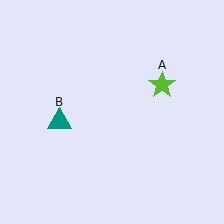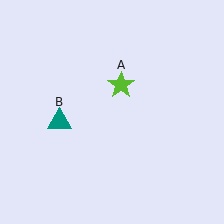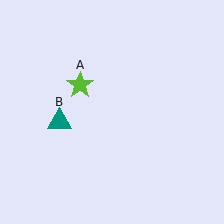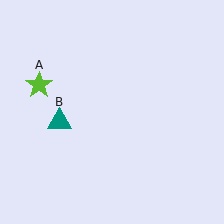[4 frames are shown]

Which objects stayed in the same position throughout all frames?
Teal triangle (object B) remained stationary.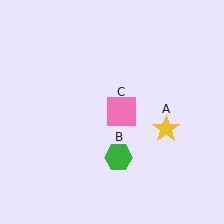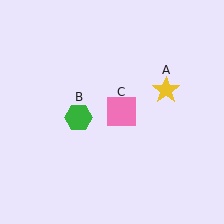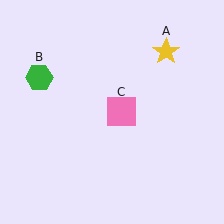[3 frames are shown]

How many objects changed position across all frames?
2 objects changed position: yellow star (object A), green hexagon (object B).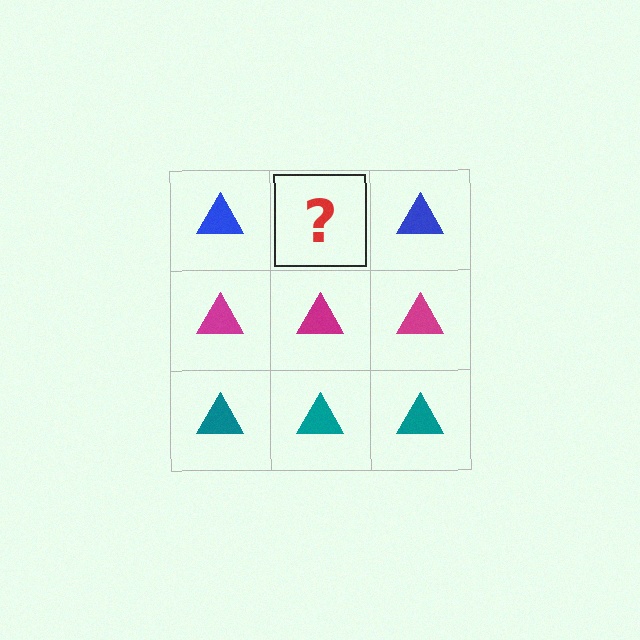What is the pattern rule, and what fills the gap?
The rule is that each row has a consistent color. The gap should be filled with a blue triangle.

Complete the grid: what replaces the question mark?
The question mark should be replaced with a blue triangle.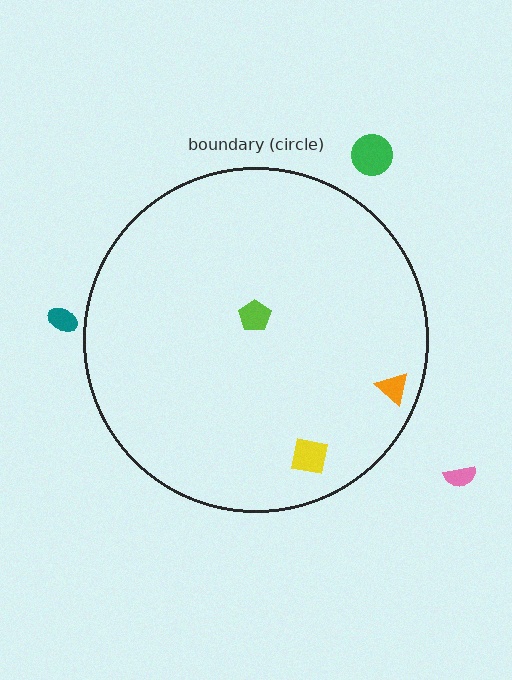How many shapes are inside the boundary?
3 inside, 3 outside.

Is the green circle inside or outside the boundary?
Outside.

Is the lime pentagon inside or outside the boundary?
Inside.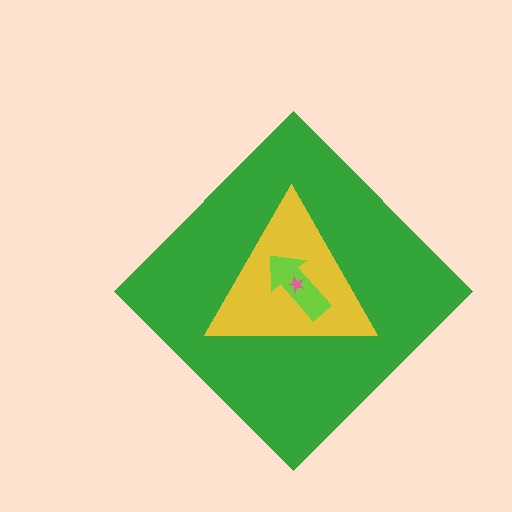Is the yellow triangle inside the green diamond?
Yes.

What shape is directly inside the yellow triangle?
The lime arrow.